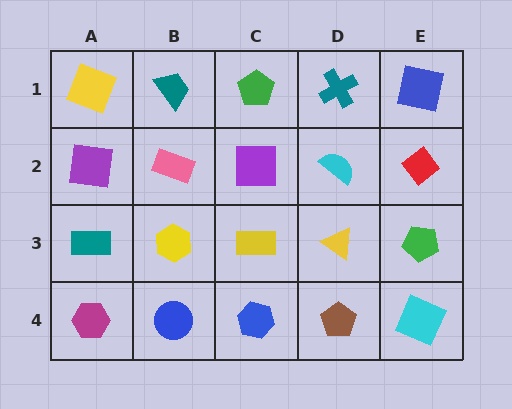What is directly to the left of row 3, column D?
A yellow rectangle.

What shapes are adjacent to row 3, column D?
A cyan semicircle (row 2, column D), a brown pentagon (row 4, column D), a yellow rectangle (row 3, column C), a green pentagon (row 3, column E).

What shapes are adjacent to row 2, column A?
A yellow square (row 1, column A), a teal rectangle (row 3, column A), a pink rectangle (row 2, column B).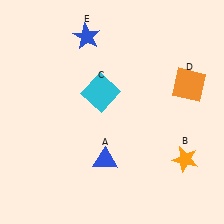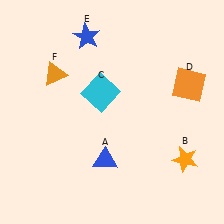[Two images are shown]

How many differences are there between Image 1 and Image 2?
There is 1 difference between the two images.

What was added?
An orange triangle (F) was added in Image 2.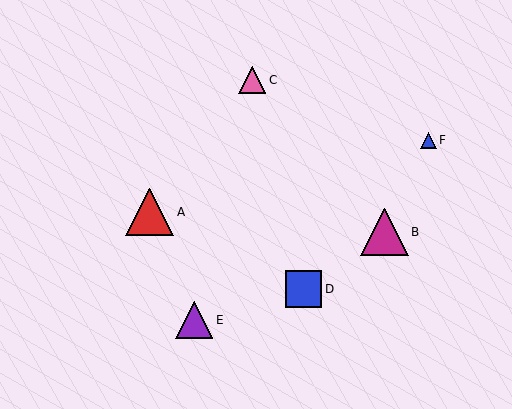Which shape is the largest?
The red triangle (labeled A) is the largest.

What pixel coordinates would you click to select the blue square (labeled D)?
Click at (304, 289) to select the blue square D.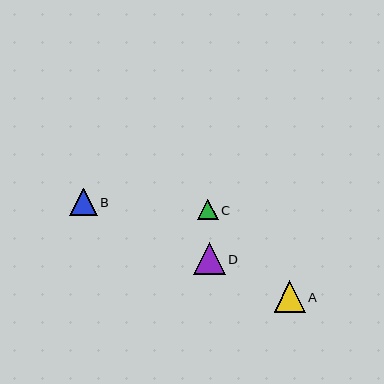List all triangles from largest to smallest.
From largest to smallest: D, A, B, C.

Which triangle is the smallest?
Triangle C is the smallest with a size of approximately 21 pixels.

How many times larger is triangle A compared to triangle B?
Triangle A is approximately 1.1 times the size of triangle B.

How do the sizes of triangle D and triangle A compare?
Triangle D and triangle A are approximately the same size.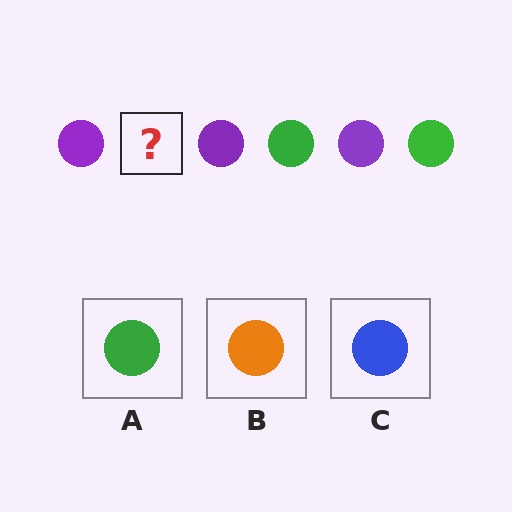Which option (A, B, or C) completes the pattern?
A.